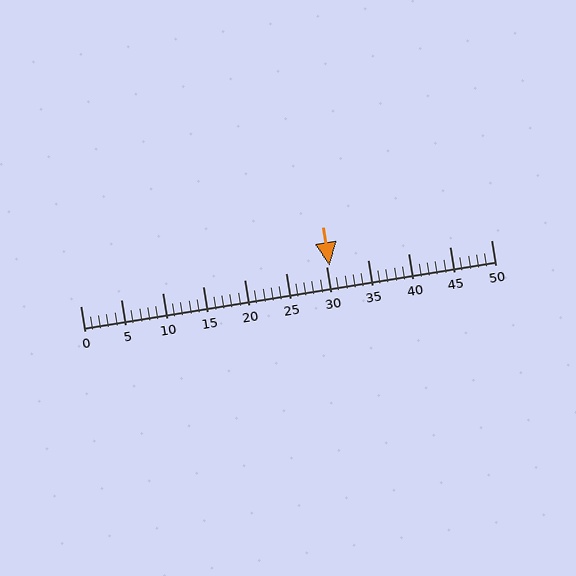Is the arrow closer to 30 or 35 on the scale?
The arrow is closer to 30.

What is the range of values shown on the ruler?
The ruler shows values from 0 to 50.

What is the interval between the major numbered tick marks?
The major tick marks are spaced 5 units apart.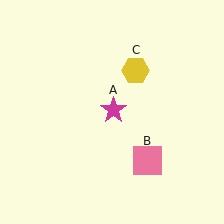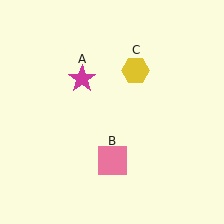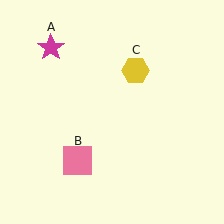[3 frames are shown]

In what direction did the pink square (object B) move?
The pink square (object B) moved left.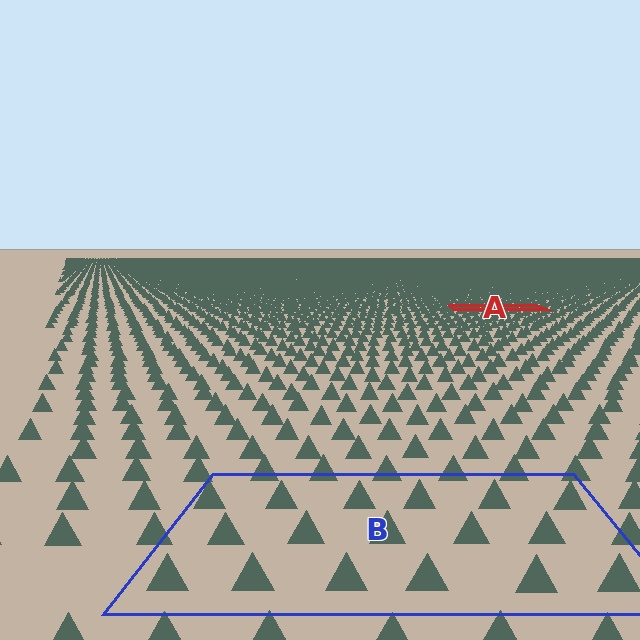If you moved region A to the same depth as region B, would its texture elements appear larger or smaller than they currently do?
They would appear larger. At a closer depth, the same texture elements are projected at a bigger on-screen size.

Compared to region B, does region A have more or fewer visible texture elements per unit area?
Region A has more texture elements per unit area — they are packed more densely because it is farther away.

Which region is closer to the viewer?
Region B is closer. The texture elements there are larger and more spread out.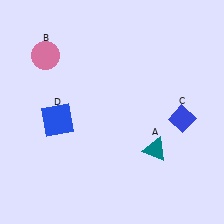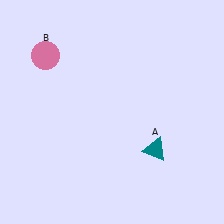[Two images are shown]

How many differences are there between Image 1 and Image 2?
There are 2 differences between the two images.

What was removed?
The blue square (D), the blue diamond (C) were removed in Image 2.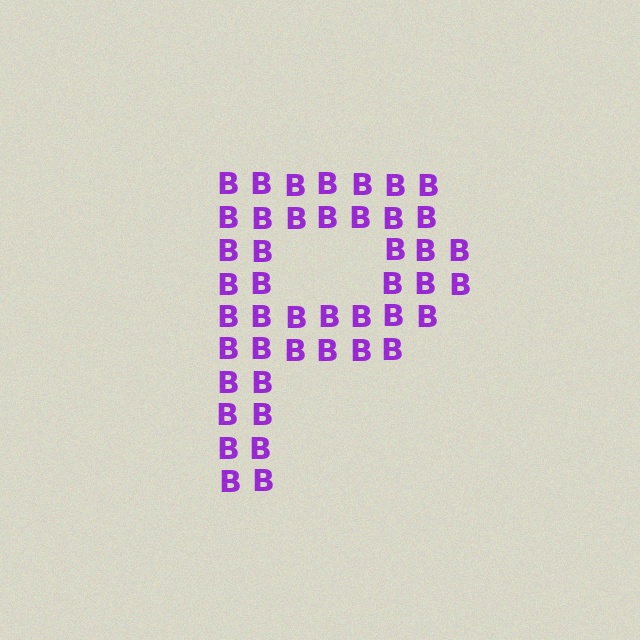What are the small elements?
The small elements are letter B's.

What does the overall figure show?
The overall figure shows the letter P.